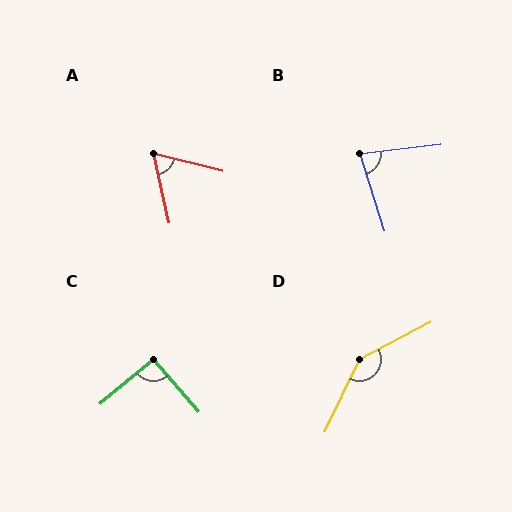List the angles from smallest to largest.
A (63°), B (79°), C (91°), D (143°).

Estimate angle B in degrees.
Approximately 79 degrees.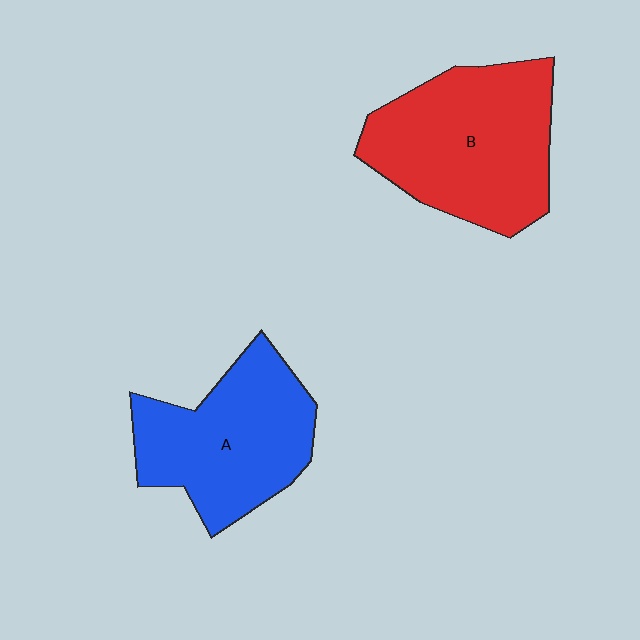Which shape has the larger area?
Shape B (red).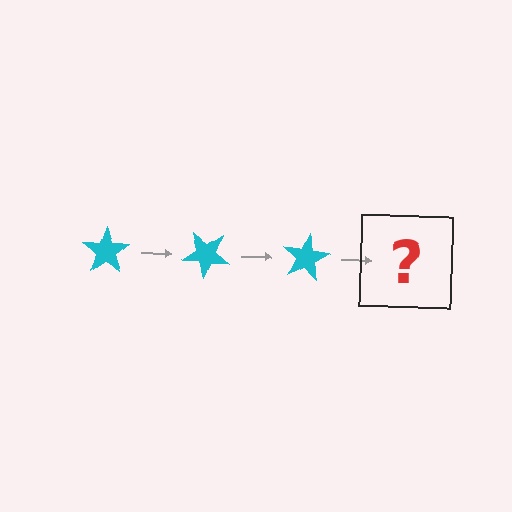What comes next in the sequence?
The next element should be a cyan star rotated 120 degrees.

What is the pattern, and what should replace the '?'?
The pattern is that the star rotates 40 degrees each step. The '?' should be a cyan star rotated 120 degrees.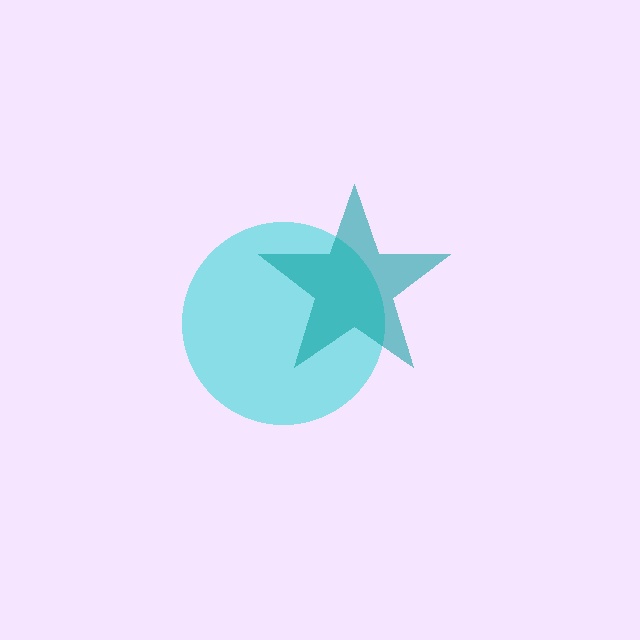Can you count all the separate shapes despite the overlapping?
Yes, there are 2 separate shapes.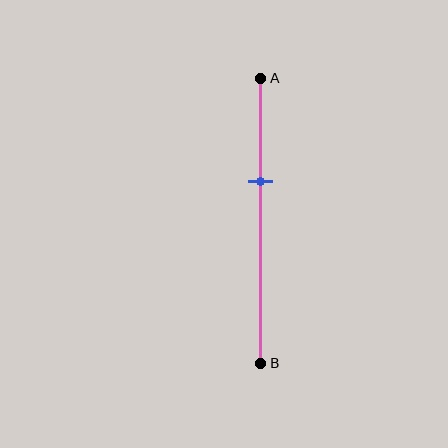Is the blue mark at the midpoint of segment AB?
No, the mark is at about 35% from A, not at the 50% midpoint.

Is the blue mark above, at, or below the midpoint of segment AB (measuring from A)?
The blue mark is above the midpoint of segment AB.